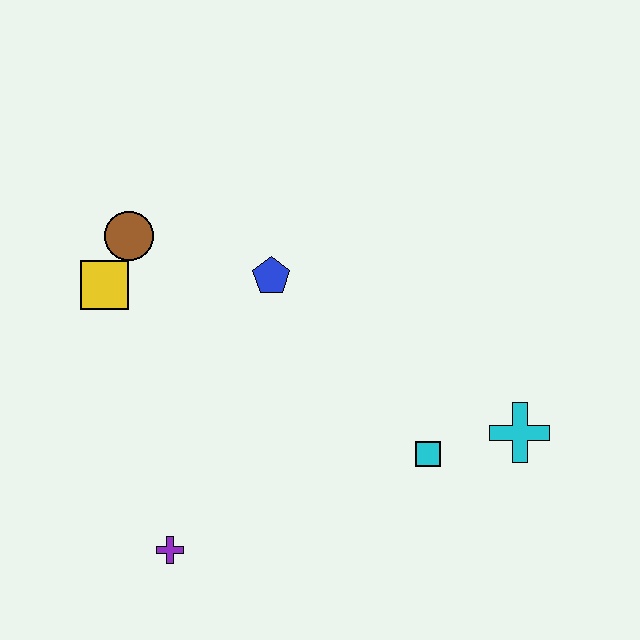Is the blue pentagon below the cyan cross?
No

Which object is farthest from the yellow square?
The cyan cross is farthest from the yellow square.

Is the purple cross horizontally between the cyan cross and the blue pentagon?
No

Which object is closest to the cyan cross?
The cyan square is closest to the cyan cross.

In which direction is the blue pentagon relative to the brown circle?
The blue pentagon is to the right of the brown circle.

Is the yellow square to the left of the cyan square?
Yes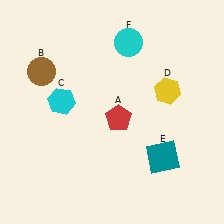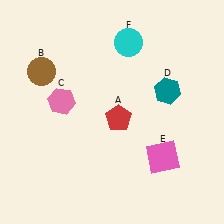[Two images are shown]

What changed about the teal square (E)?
In Image 1, E is teal. In Image 2, it changed to pink.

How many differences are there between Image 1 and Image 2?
There are 3 differences between the two images.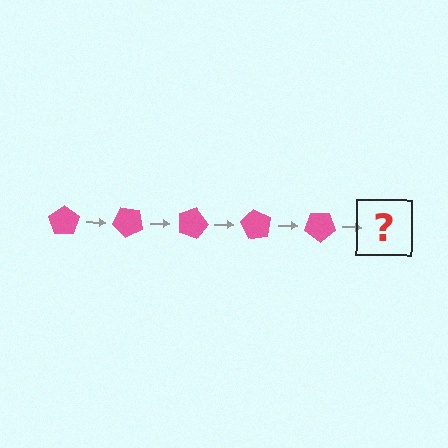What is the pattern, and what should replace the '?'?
The pattern is that the pentagon rotates 45 degrees each step. The '?' should be a pink pentagon rotated 225 degrees.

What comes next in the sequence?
The next element should be a pink pentagon rotated 225 degrees.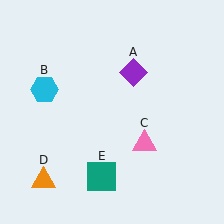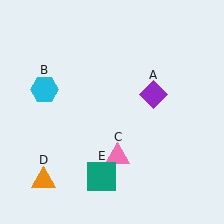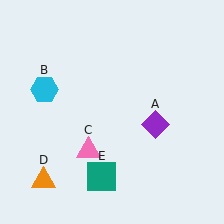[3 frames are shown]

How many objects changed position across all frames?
2 objects changed position: purple diamond (object A), pink triangle (object C).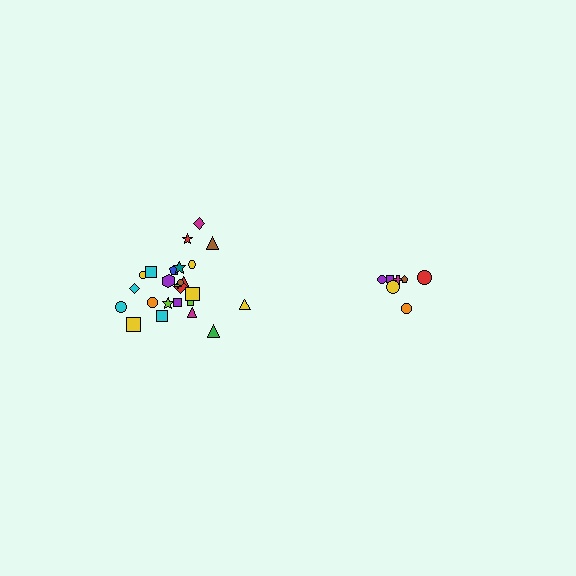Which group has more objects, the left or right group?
The left group.